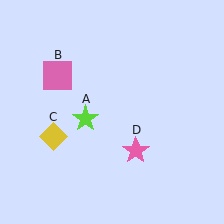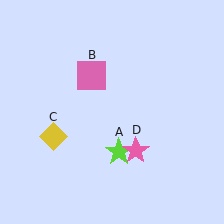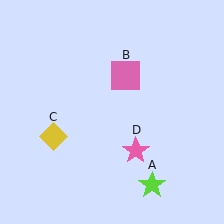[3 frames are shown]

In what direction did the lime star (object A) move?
The lime star (object A) moved down and to the right.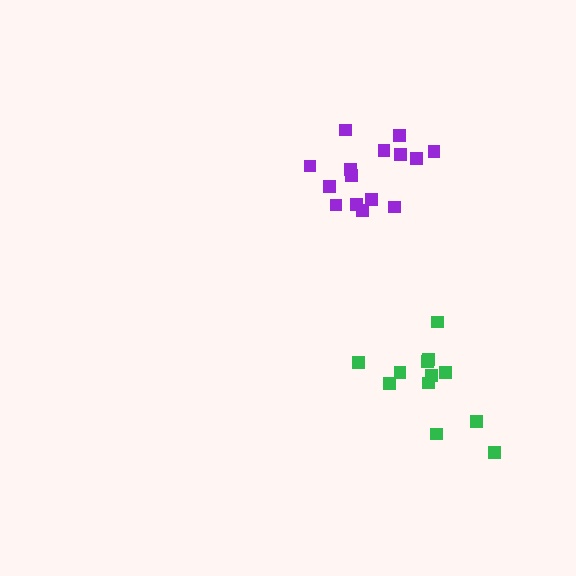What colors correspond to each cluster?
The clusters are colored: purple, green.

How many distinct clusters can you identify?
There are 2 distinct clusters.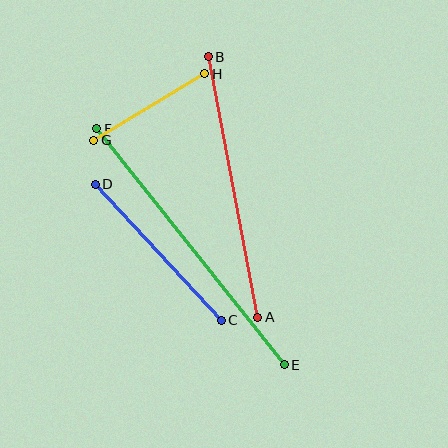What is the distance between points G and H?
The distance is approximately 130 pixels.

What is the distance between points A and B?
The distance is approximately 265 pixels.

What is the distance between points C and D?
The distance is approximately 186 pixels.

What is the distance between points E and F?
The distance is approximately 301 pixels.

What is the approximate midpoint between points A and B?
The midpoint is at approximately (233, 187) pixels.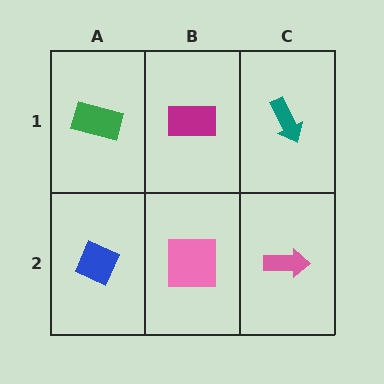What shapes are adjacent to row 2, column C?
A teal arrow (row 1, column C), a pink square (row 2, column B).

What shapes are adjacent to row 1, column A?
A blue diamond (row 2, column A), a magenta rectangle (row 1, column B).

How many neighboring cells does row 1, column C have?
2.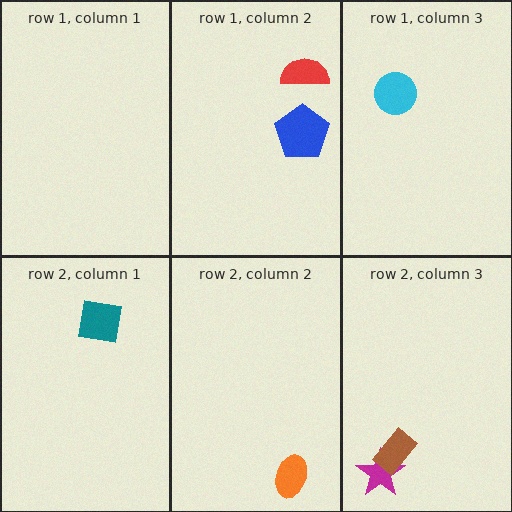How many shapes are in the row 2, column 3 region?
2.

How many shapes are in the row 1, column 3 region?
1.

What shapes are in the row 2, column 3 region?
The magenta star, the brown rectangle.